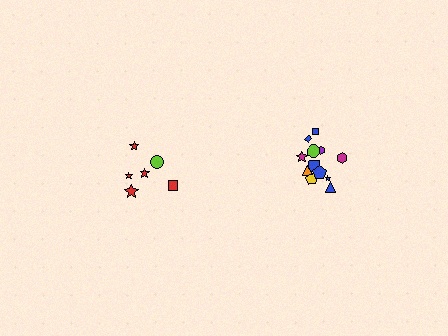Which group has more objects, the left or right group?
The right group.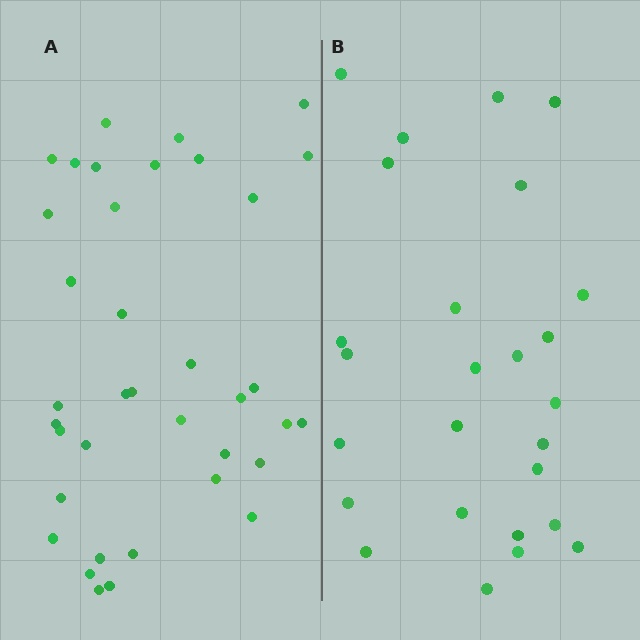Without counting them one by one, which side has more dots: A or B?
Region A (the left region) has more dots.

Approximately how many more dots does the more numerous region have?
Region A has roughly 12 or so more dots than region B.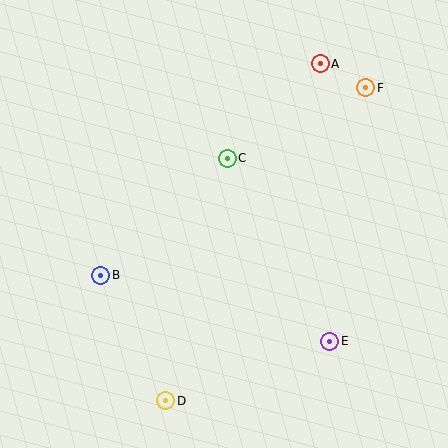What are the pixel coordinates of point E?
Point E is at (330, 341).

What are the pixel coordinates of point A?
Point A is at (320, 64).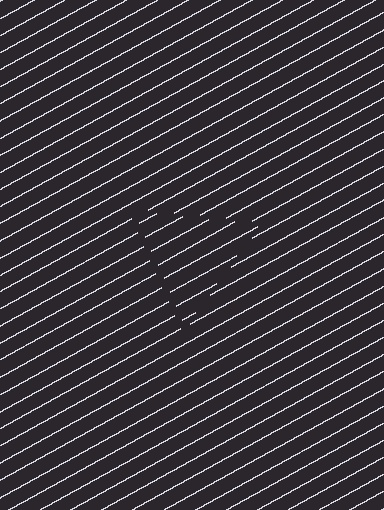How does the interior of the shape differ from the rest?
The interior of the shape contains the same grating, shifted by half a period — the contour is defined by the phase discontinuity where line-ends from the inner and outer gratings abut.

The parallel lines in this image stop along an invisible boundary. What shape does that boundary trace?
An illusory triangle. The interior of the shape contains the same grating, shifted by half a period — the contour is defined by the phase discontinuity where line-ends from the inner and outer gratings abut.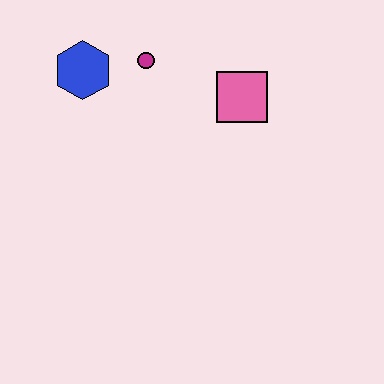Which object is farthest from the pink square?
The blue hexagon is farthest from the pink square.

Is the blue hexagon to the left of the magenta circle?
Yes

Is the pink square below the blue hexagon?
Yes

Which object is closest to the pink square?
The magenta circle is closest to the pink square.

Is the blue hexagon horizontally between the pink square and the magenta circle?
No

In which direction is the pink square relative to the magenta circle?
The pink square is to the right of the magenta circle.